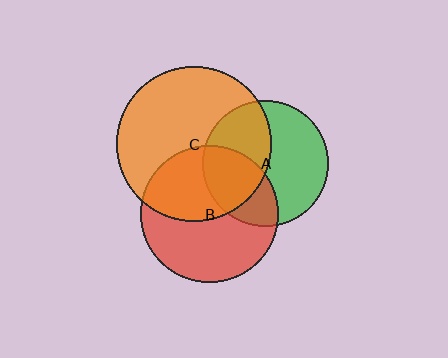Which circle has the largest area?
Circle C (orange).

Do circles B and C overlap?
Yes.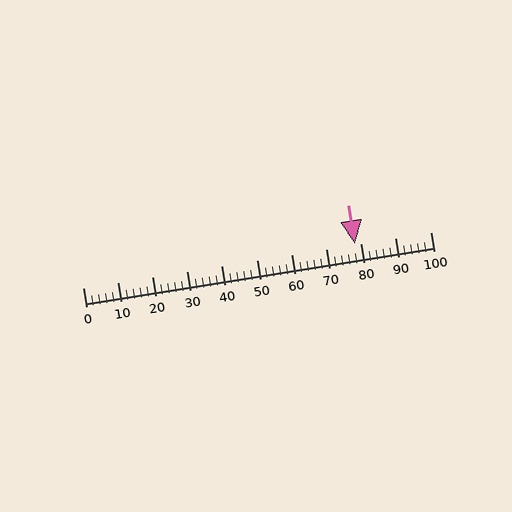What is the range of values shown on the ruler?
The ruler shows values from 0 to 100.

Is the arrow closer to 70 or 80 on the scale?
The arrow is closer to 80.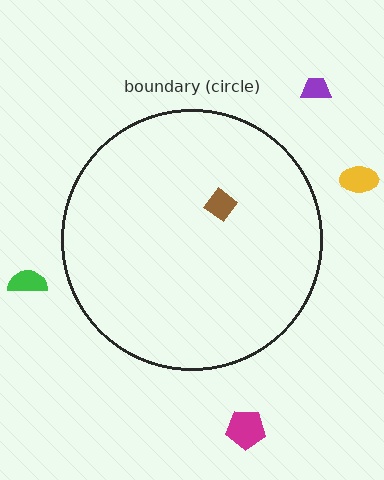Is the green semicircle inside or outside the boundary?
Outside.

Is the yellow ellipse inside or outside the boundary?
Outside.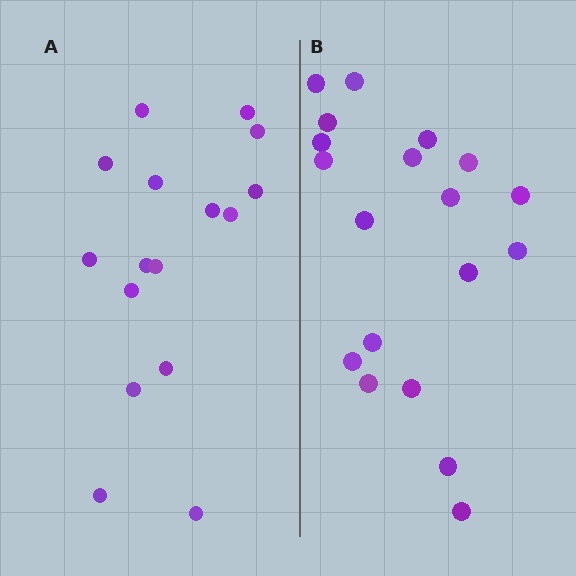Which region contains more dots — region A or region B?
Region B (the right region) has more dots.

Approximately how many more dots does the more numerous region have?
Region B has just a few more — roughly 2 or 3 more dots than region A.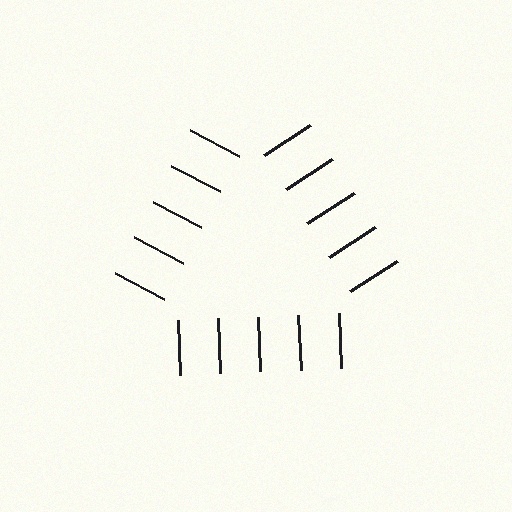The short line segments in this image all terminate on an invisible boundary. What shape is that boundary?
An illusory triangle — the line segments terminate on its edges but no continuous stroke is drawn.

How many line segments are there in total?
15 — 5 along each of the 3 edges.